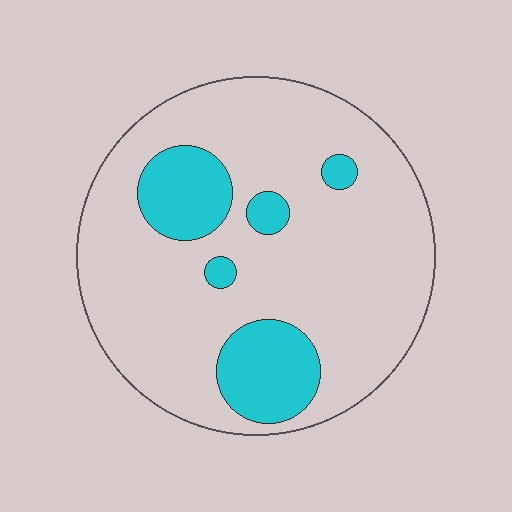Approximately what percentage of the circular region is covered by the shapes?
Approximately 20%.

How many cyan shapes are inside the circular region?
5.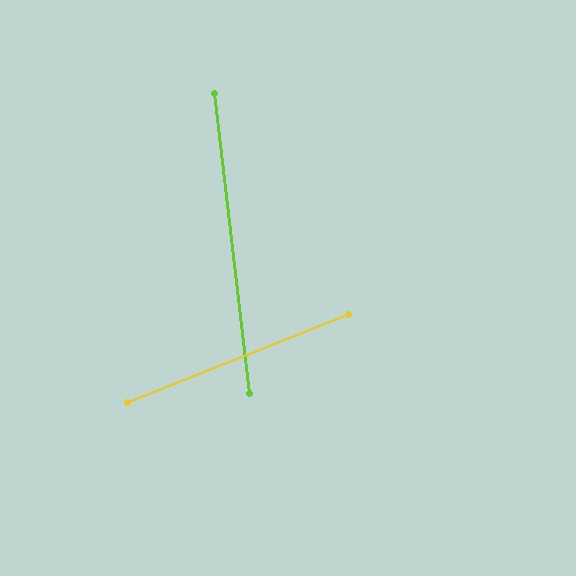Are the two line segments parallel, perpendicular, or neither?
Neither parallel nor perpendicular — they differ by about 75°.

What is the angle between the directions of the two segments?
Approximately 75 degrees.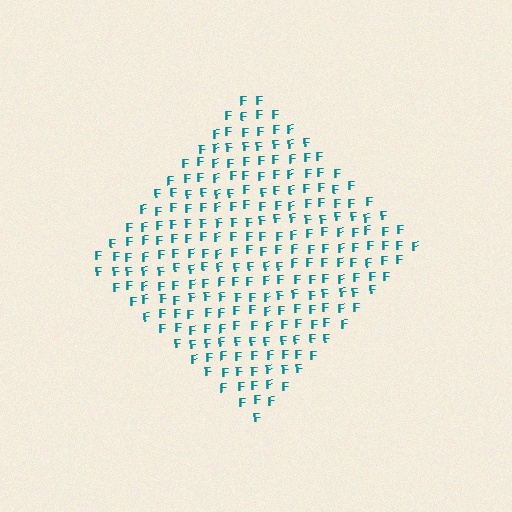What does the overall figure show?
The overall figure shows a diamond.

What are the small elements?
The small elements are letter F's.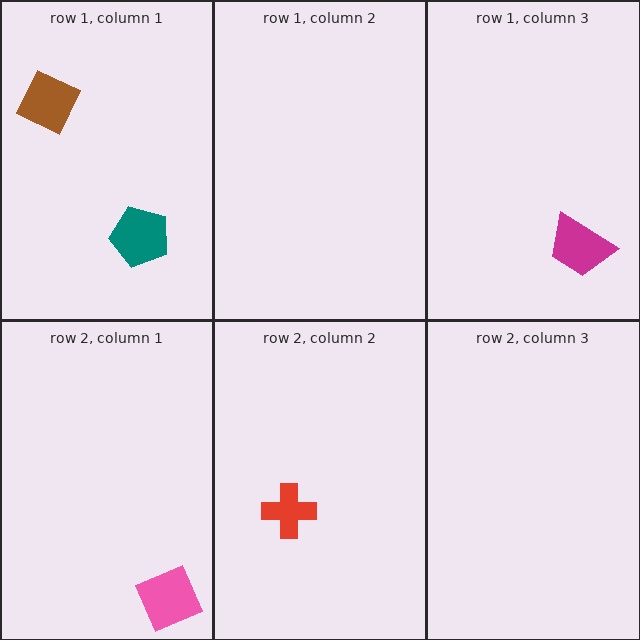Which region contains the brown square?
The row 1, column 1 region.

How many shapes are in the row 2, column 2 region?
1.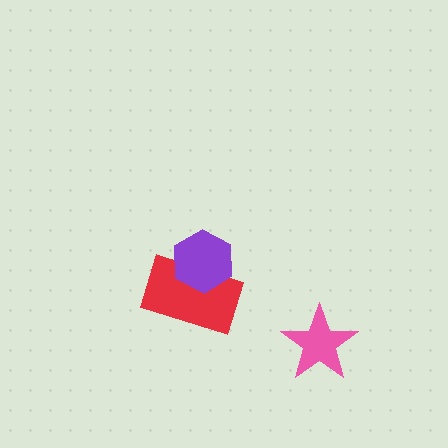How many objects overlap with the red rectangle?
1 object overlaps with the red rectangle.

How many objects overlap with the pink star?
0 objects overlap with the pink star.